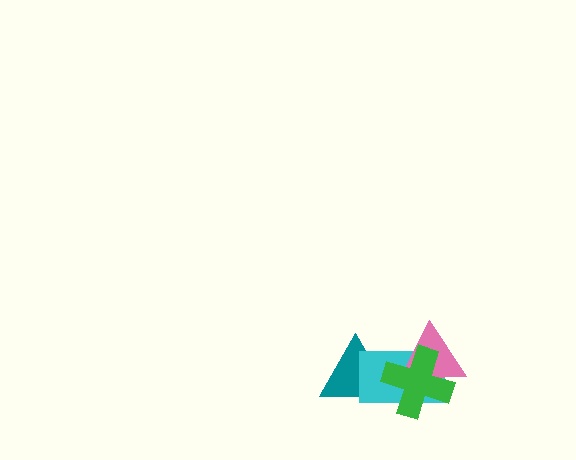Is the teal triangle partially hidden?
Yes, it is partially covered by another shape.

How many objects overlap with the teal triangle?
2 objects overlap with the teal triangle.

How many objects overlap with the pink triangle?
2 objects overlap with the pink triangle.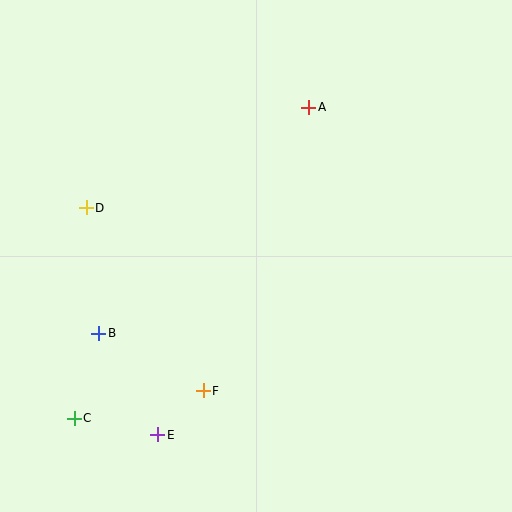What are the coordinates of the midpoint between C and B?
The midpoint between C and B is at (87, 376).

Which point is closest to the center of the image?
Point F at (203, 391) is closest to the center.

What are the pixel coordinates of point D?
Point D is at (86, 208).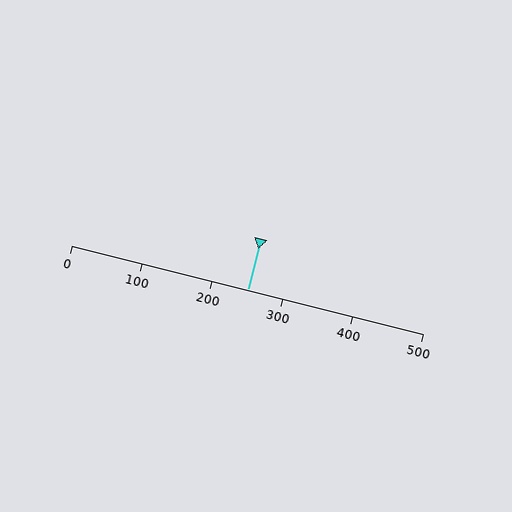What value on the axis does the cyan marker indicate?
The marker indicates approximately 250.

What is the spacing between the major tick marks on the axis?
The major ticks are spaced 100 apart.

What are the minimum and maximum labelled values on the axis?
The axis runs from 0 to 500.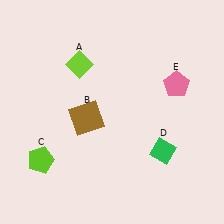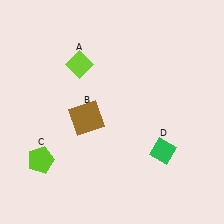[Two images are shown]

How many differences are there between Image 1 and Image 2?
There is 1 difference between the two images.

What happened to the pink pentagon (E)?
The pink pentagon (E) was removed in Image 2. It was in the top-right area of Image 1.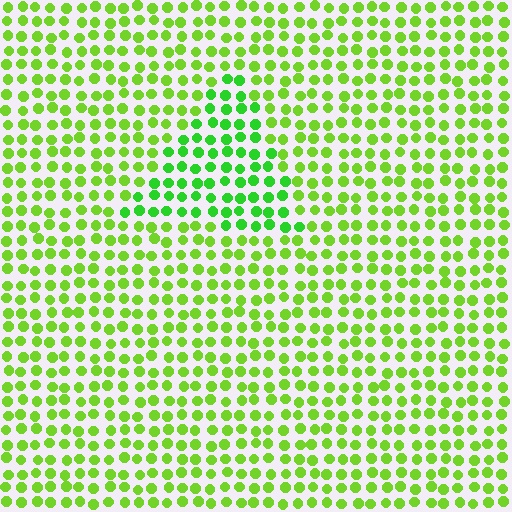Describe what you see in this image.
The image is filled with small lime elements in a uniform arrangement. A triangle-shaped region is visible where the elements are tinted to a slightly different hue, forming a subtle color boundary.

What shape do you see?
I see a triangle.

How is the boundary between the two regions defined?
The boundary is defined purely by a slight shift in hue (about 26 degrees). Spacing, size, and orientation are identical on both sides.